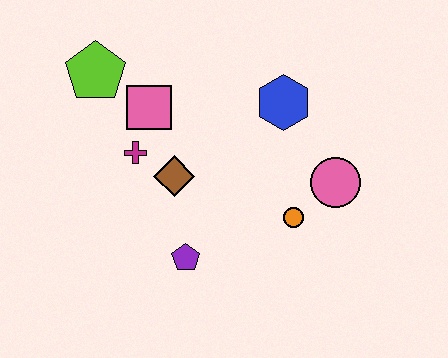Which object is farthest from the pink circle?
The lime pentagon is farthest from the pink circle.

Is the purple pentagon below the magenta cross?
Yes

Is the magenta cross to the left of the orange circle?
Yes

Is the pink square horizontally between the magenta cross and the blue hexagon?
Yes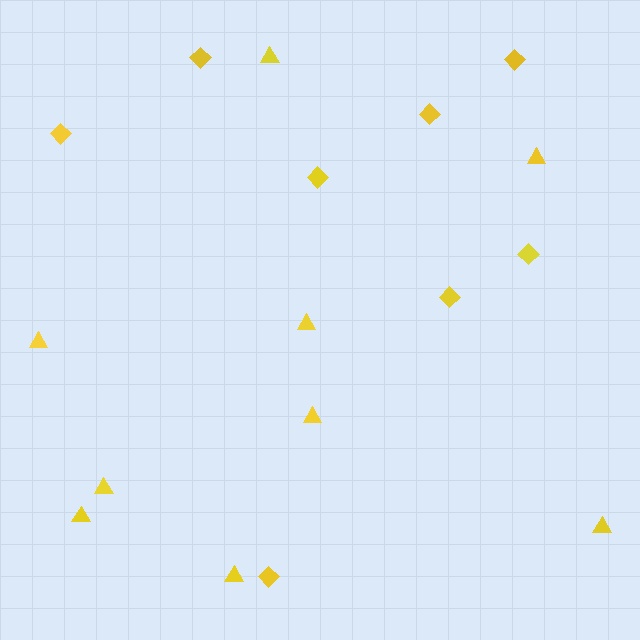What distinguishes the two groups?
There are 2 groups: one group of diamonds (8) and one group of triangles (9).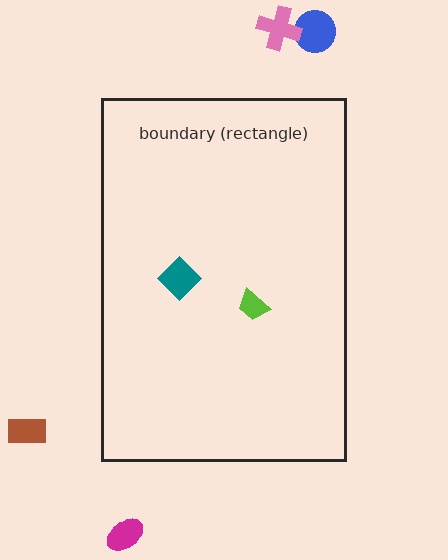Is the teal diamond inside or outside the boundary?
Inside.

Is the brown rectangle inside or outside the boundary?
Outside.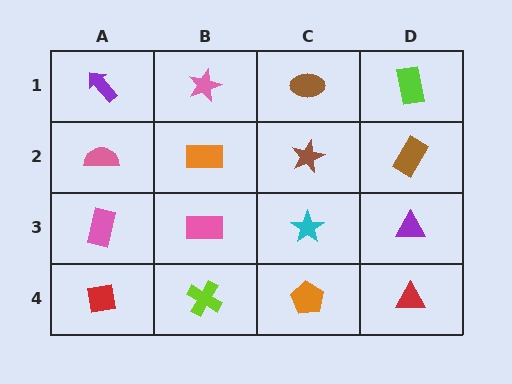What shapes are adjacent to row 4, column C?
A cyan star (row 3, column C), a lime cross (row 4, column B), a red triangle (row 4, column D).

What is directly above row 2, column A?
A purple arrow.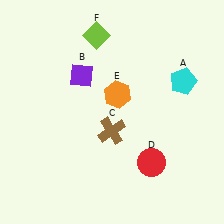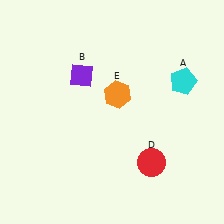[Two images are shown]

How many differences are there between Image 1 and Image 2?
There are 2 differences between the two images.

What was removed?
The lime diamond (F), the brown cross (C) were removed in Image 2.